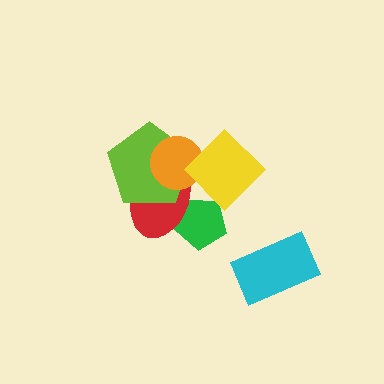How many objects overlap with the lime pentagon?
3 objects overlap with the lime pentagon.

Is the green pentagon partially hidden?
Yes, it is partially covered by another shape.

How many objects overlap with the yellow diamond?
4 objects overlap with the yellow diamond.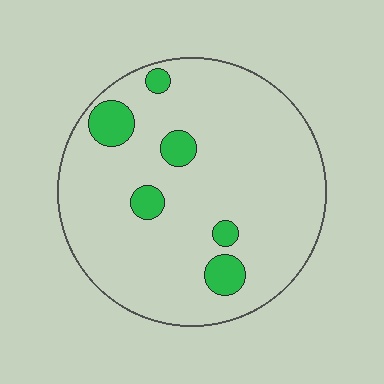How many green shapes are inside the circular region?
6.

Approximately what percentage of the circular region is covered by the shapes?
Approximately 10%.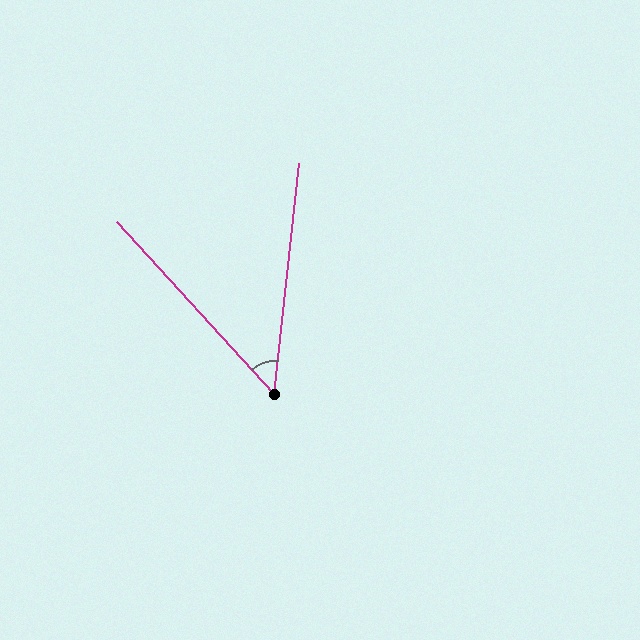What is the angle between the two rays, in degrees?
Approximately 48 degrees.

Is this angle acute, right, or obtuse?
It is acute.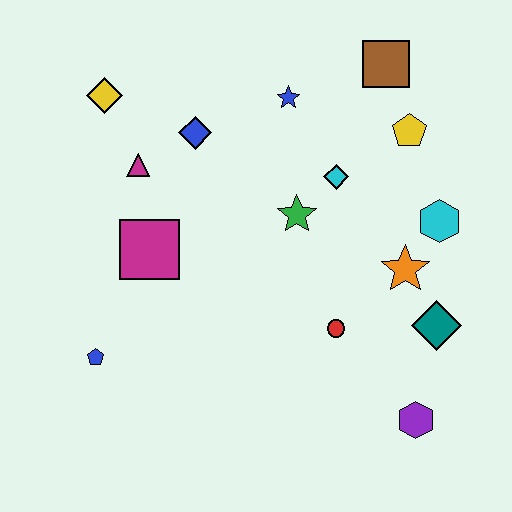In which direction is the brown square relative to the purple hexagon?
The brown square is above the purple hexagon.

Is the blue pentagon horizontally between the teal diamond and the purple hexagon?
No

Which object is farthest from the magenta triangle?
The purple hexagon is farthest from the magenta triangle.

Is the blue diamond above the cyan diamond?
Yes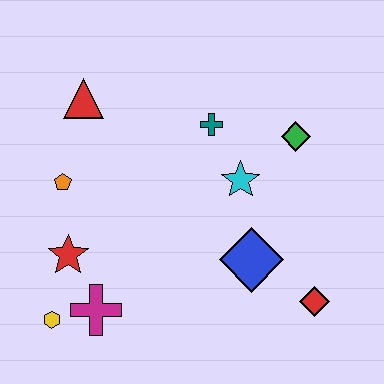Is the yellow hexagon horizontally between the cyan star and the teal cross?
No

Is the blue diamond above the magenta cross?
Yes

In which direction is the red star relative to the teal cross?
The red star is to the left of the teal cross.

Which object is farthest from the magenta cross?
The green diamond is farthest from the magenta cross.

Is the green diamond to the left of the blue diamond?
No